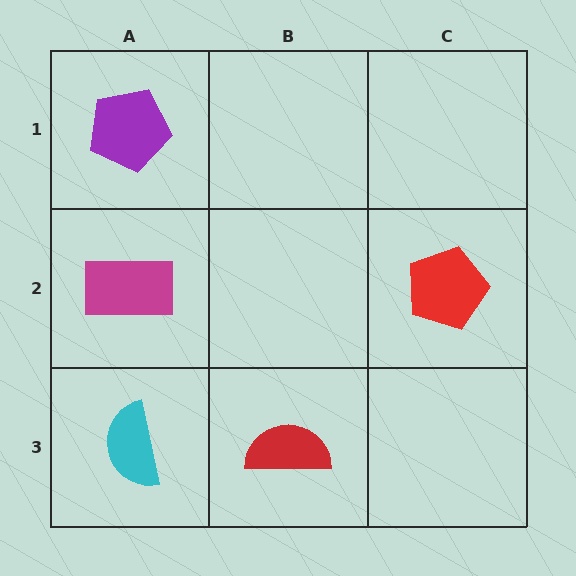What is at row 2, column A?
A magenta rectangle.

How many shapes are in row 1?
1 shape.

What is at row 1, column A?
A purple pentagon.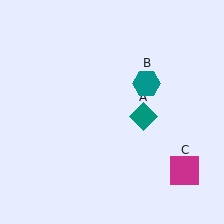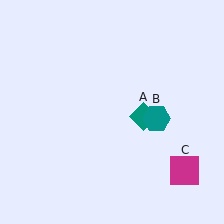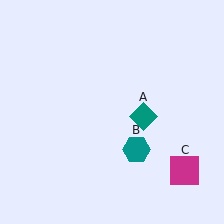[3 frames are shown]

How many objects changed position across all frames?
1 object changed position: teal hexagon (object B).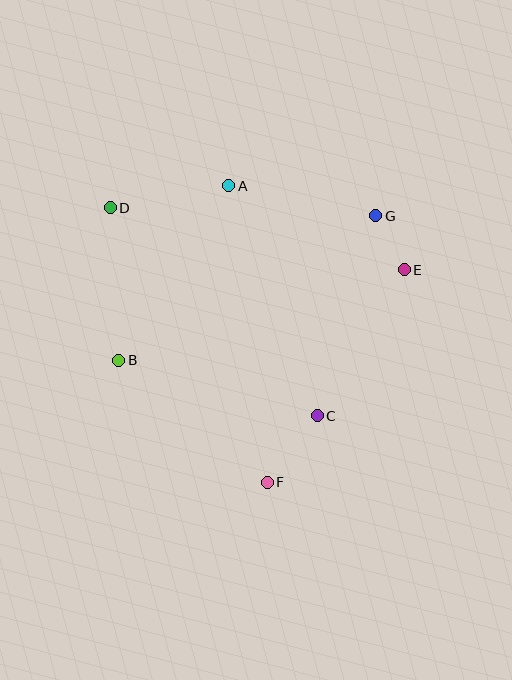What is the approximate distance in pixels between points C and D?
The distance between C and D is approximately 293 pixels.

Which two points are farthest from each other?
Points D and F are farthest from each other.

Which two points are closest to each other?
Points E and G are closest to each other.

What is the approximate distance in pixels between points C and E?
The distance between C and E is approximately 170 pixels.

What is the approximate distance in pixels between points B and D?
The distance between B and D is approximately 153 pixels.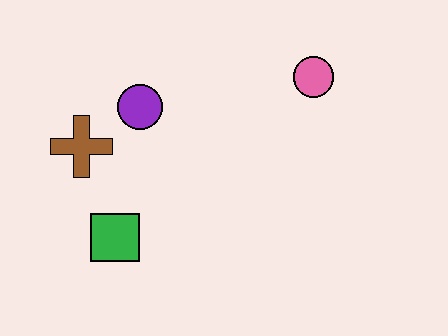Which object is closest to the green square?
The brown cross is closest to the green square.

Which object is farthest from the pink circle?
The green square is farthest from the pink circle.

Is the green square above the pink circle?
No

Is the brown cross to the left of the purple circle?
Yes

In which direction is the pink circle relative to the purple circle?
The pink circle is to the right of the purple circle.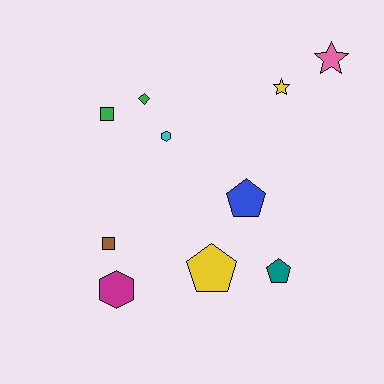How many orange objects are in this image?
There are no orange objects.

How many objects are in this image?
There are 10 objects.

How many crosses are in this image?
There are no crosses.